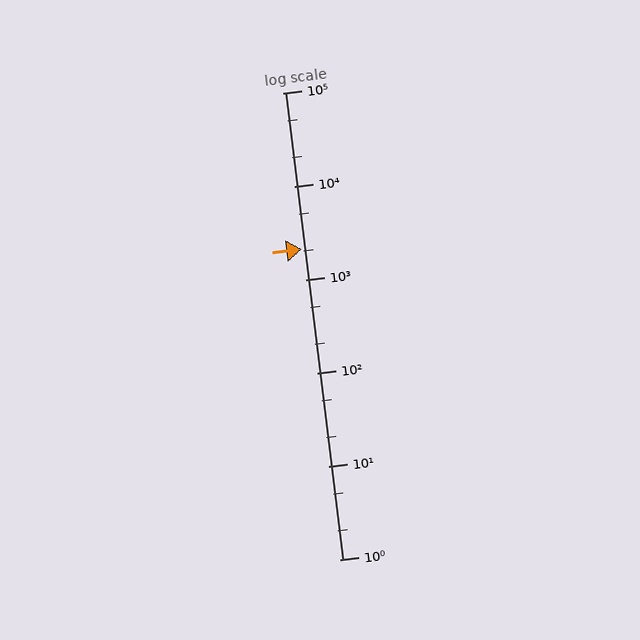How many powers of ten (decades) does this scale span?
The scale spans 5 decades, from 1 to 100000.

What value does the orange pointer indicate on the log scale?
The pointer indicates approximately 2100.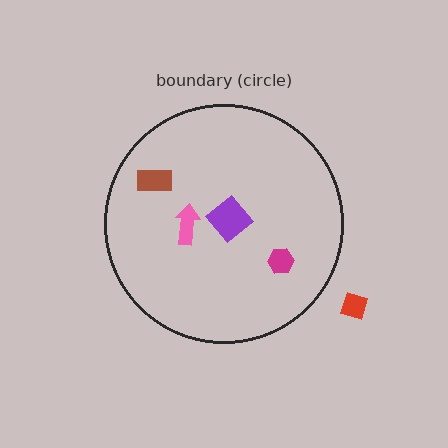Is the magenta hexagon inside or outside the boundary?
Inside.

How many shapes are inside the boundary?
4 inside, 1 outside.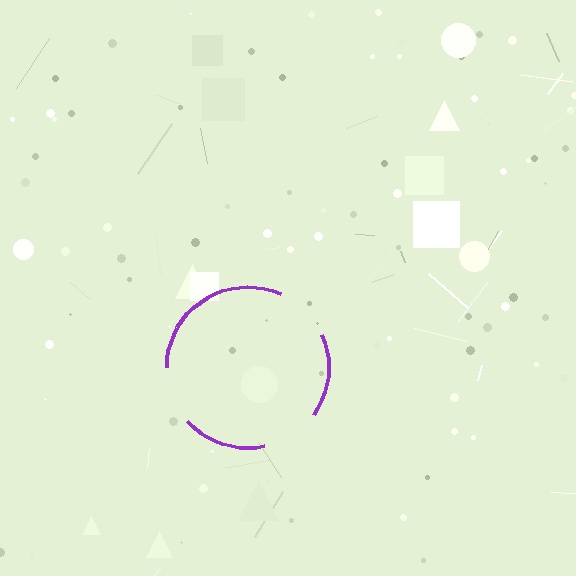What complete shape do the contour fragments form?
The contour fragments form a circle.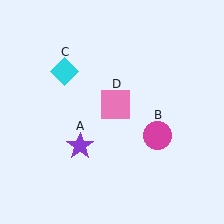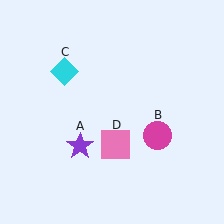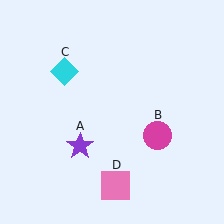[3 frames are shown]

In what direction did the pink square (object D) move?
The pink square (object D) moved down.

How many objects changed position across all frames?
1 object changed position: pink square (object D).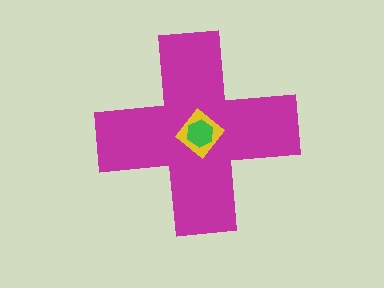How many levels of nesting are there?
3.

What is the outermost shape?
The magenta cross.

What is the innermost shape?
The green hexagon.